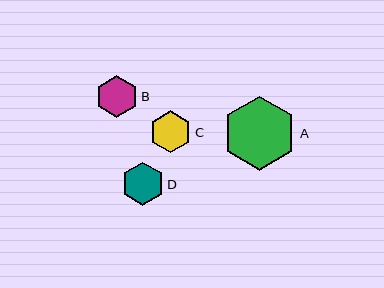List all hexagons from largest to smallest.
From largest to smallest: A, D, C, B.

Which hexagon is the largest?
Hexagon A is the largest with a size of approximately 74 pixels.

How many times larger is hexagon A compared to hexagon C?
Hexagon A is approximately 1.8 times the size of hexagon C.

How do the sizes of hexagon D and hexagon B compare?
Hexagon D and hexagon B are approximately the same size.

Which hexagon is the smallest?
Hexagon B is the smallest with a size of approximately 42 pixels.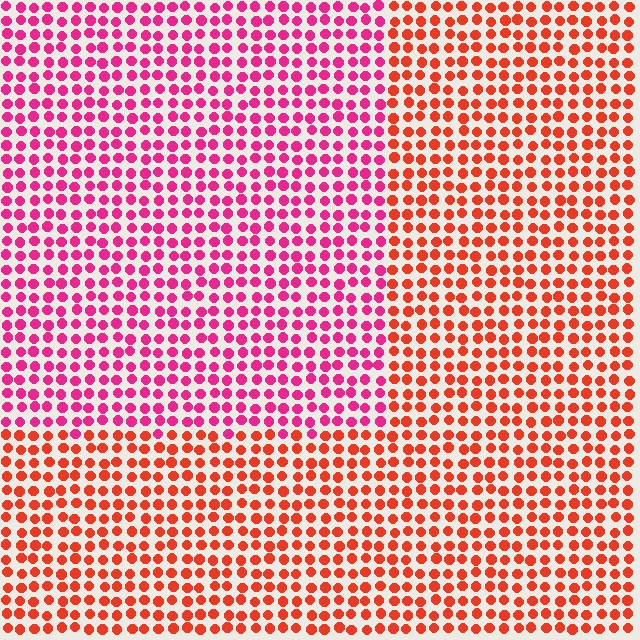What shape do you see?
I see a rectangle.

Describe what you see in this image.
The image is filled with small red elements in a uniform arrangement. A rectangle-shaped region is visible where the elements are tinted to a slightly different hue, forming a subtle color boundary.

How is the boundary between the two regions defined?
The boundary is defined purely by a slight shift in hue (about 39 degrees). Spacing, size, and orientation are identical on both sides.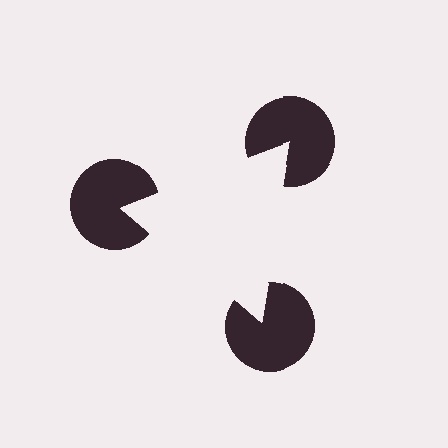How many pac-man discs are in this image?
There are 3 — one at each vertex of the illusory triangle.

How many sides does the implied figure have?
3 sides.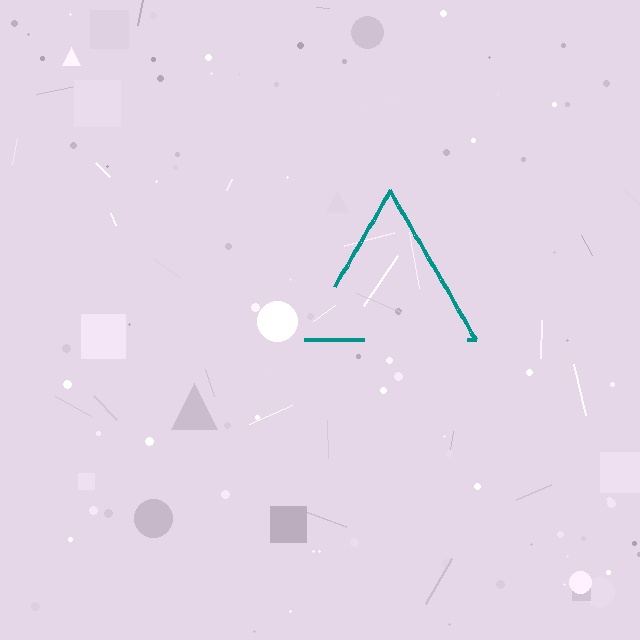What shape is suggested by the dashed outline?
The dashed outline suggests a triangle.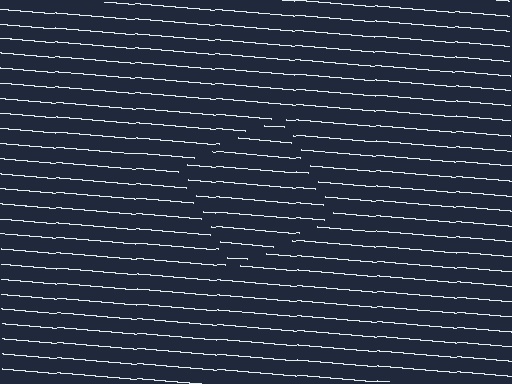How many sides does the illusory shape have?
4 sides — the line-ends trace a square.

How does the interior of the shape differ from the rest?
The interior of the shape contains the same grating, shifted by half a period — the contour is defined by the phase discontinuity where line-ends from the inner and outer gratings abut.